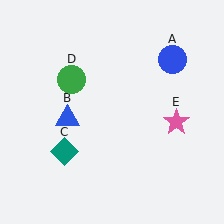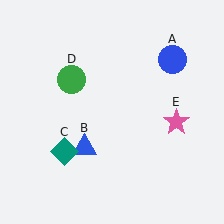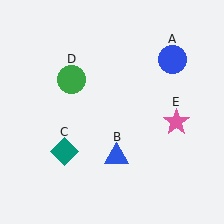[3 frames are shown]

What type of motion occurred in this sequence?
The blue triangle (object B) rotated counterclockwise around the center of the scene.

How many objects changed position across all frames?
1 object changed position: blue triangle (object B).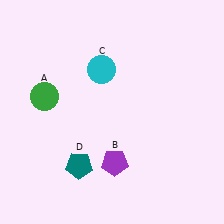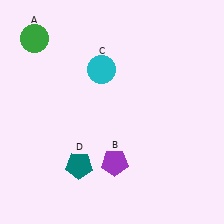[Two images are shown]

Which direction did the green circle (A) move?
The green circle (A) moved up.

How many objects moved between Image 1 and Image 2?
1 object moved between the two images.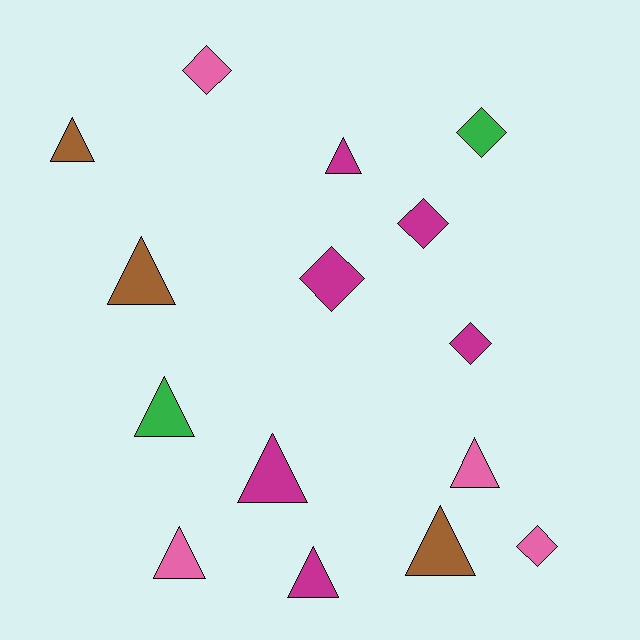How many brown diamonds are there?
There are no brown diamonds.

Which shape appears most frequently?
Triangle, with 9 objects.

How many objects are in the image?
There are 15 objects.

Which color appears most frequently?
Magenta, with 6 objects.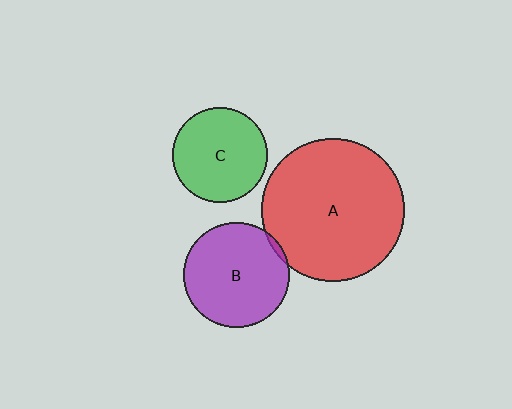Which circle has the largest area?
Circle A (red).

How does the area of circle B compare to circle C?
Approximately 1.2 times.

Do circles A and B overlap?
Yes.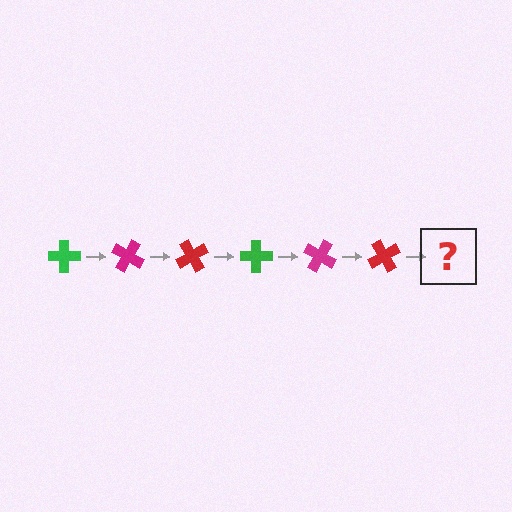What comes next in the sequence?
The next element should be a green cross, rotated 180 degrees from the start.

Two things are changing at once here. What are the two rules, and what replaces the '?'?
The two rules are that it rotates 30 degrees each step and the color cycles through green, magenta, and red. The '?' should be a green cross, rotated 180 degrees from the start.